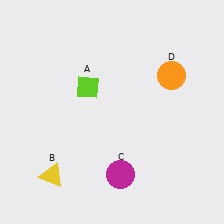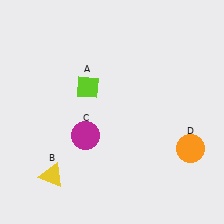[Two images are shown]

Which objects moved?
The objects that moved are: the magenta circle (C), the orange circle (D).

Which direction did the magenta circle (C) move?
The magenta circle (C) moved up.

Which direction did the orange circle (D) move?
The orange circle (D) moved down.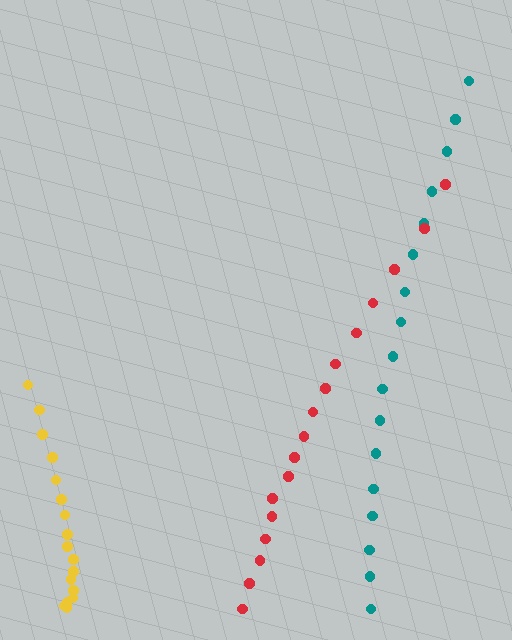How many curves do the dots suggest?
There are 3 distinct paths.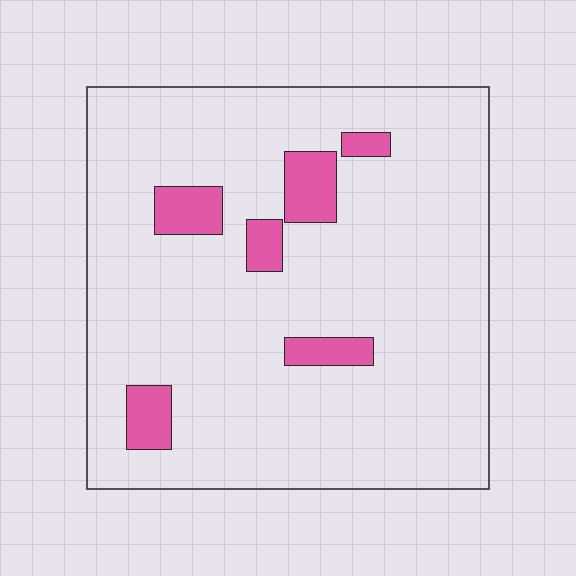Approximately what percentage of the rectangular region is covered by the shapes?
Approximately 10%.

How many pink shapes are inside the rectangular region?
6.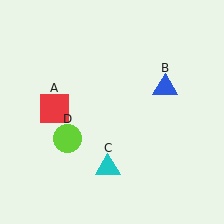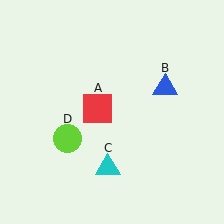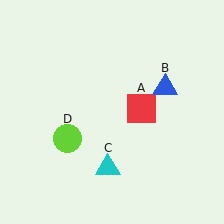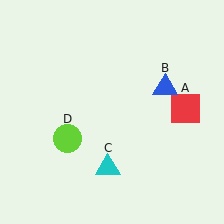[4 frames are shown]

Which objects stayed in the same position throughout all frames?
Blue triangle (object B) and cyan triangle (object C) and lime circle (object D) remained stationary.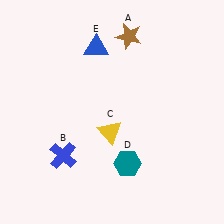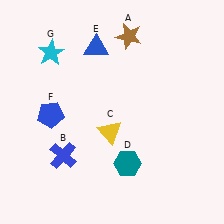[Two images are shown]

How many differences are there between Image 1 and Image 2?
There are 2 differences between the two images.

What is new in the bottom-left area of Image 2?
A blue pentagon (F) was added in the bottom-left area of Image 2.